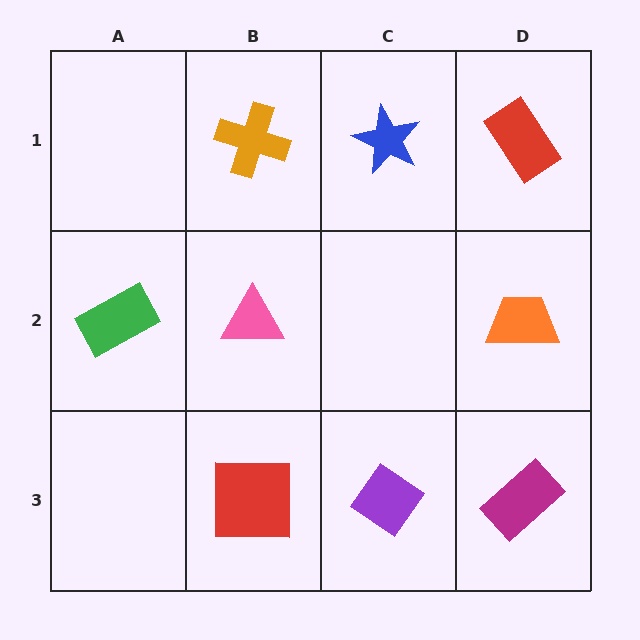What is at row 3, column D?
A magenta rectangle.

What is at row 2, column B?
A pink triangle.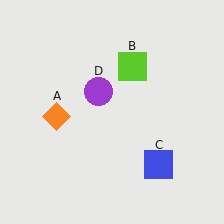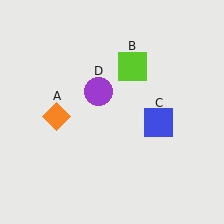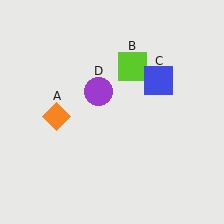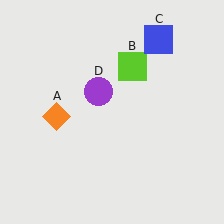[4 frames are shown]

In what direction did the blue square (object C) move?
The blue square (object C) moved up.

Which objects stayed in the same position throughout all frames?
Orange diamond (object A) and lime square (object B) and purple circle (object D) remained stationary.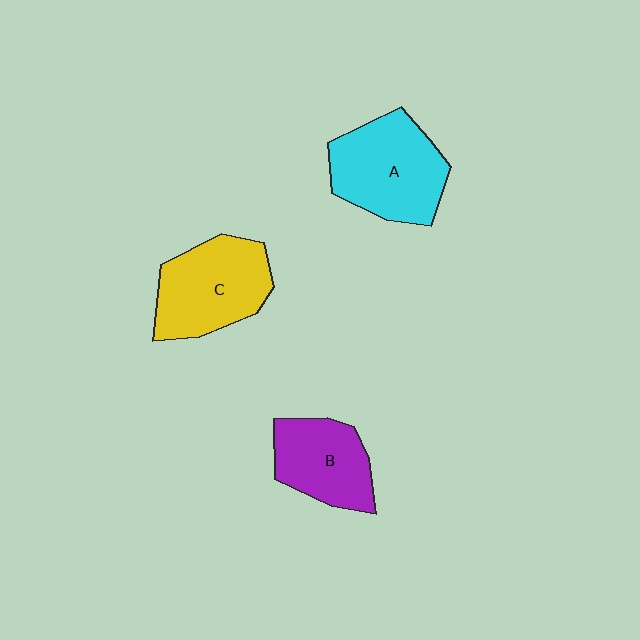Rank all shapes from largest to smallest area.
From largest to smallest: A (cyan), C (yellow), B (purple).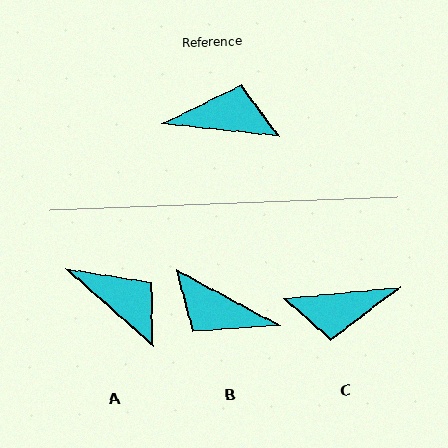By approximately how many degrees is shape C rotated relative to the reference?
Approximately 168 degrees clockwise.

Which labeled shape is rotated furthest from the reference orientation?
C, about 168 degrees away.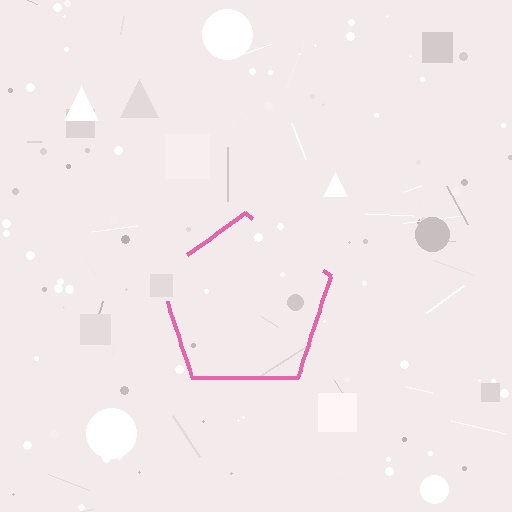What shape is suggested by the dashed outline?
The dashed outline suggests a pentagon.